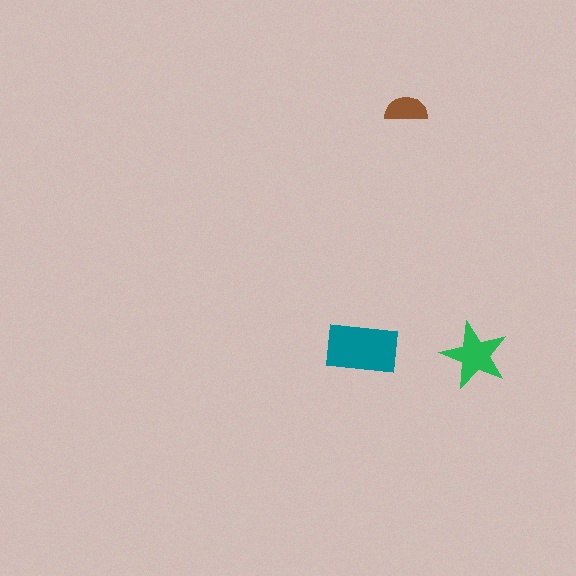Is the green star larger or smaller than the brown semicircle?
Larger.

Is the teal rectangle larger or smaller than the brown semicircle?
Larger.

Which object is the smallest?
The brown semicircle.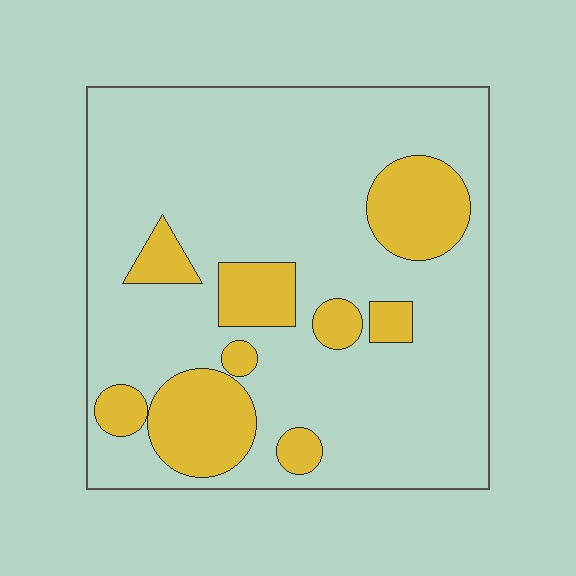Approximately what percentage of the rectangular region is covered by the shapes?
Approximately 20%.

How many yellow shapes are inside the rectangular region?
9.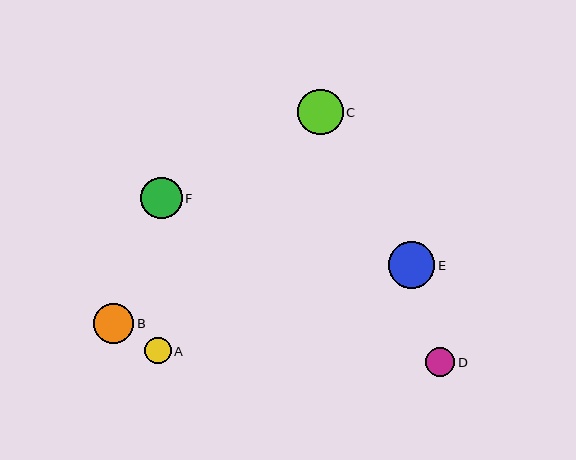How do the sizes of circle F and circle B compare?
Circle F and circle B are approximately the same size.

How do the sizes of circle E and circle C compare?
Circle E and circle C are approximately the same size.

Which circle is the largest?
Circle E is the largest with a size of approximately 47 pixels.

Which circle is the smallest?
Circle A is the smallest with a size of approximately 27 pixels.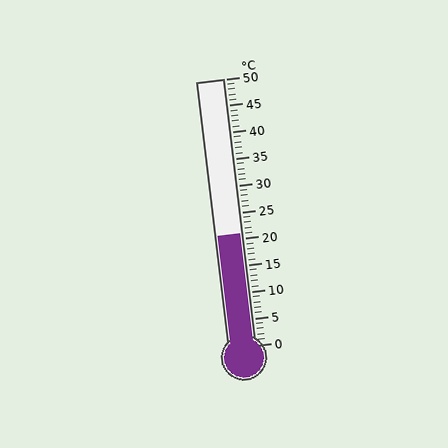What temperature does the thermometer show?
The thermometer shows approximately 21°C.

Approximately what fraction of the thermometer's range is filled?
The thermometer is filled to approximately 40% of its range.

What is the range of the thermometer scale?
The thermometer scale ranges from 0°C to 50°C.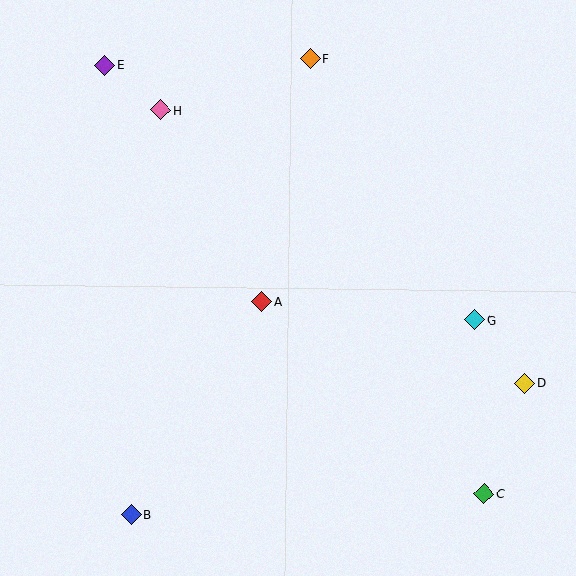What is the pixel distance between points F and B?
The distance between F and B is 490 pixels.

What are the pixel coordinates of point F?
Point F is at (310, 59).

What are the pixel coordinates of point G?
Point G is at (474, 320).